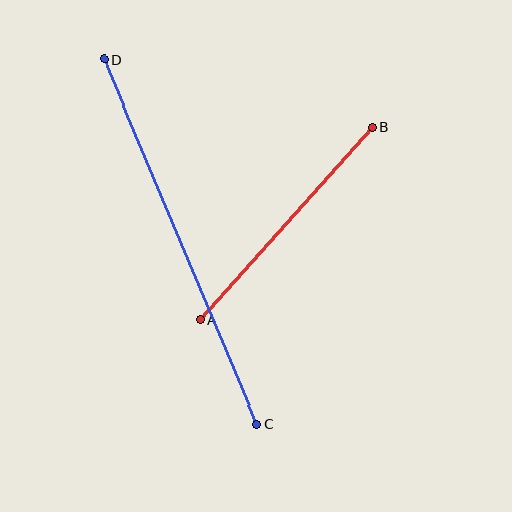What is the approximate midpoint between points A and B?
The midpoint is at approximately (286, 223) pixels.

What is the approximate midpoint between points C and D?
The midpoint is at approximately (180, 242) pixels.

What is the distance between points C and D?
The distance is approximately 396 pixels.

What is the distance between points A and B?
The distance is approximately 258 pixels.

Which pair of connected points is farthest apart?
Points C and D are farthest apart.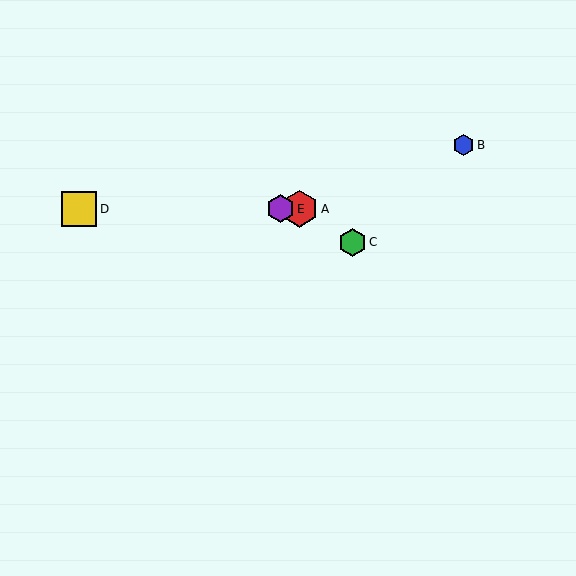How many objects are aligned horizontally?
3 objects (A, D, E) are aligned horizontally.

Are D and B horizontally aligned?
No, D is at y≈209 and B is at y≈145.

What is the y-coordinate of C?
Object C is at y≈242.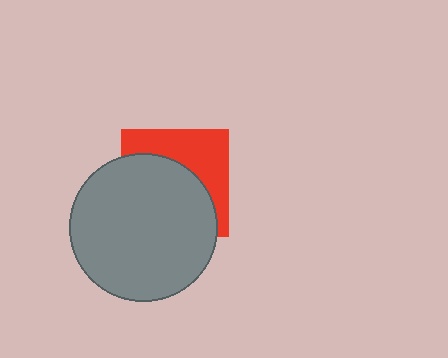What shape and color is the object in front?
The object in front is a gray circle.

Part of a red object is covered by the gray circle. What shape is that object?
It is a square.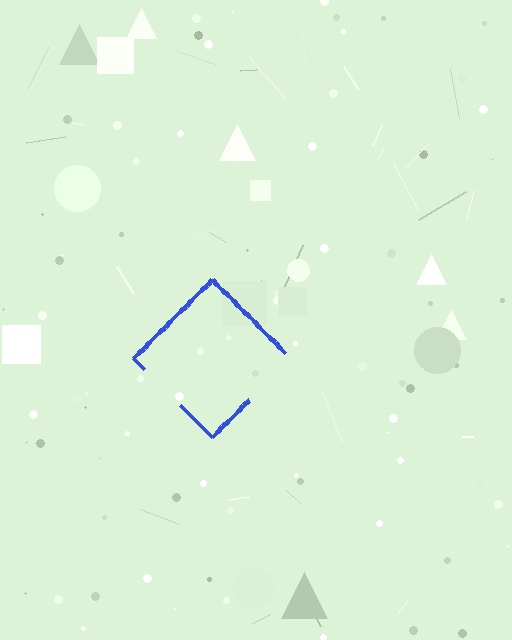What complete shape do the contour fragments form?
The contour fragments form a diamond.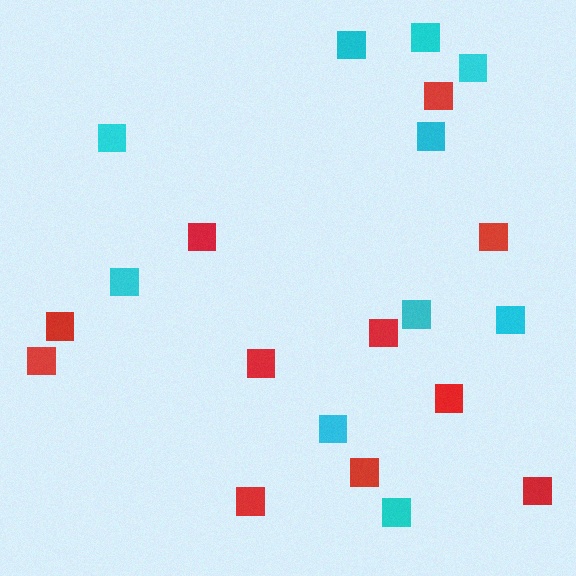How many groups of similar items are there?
There are 2 groups: one group of cyan squares (10) and one group of red squares (11).